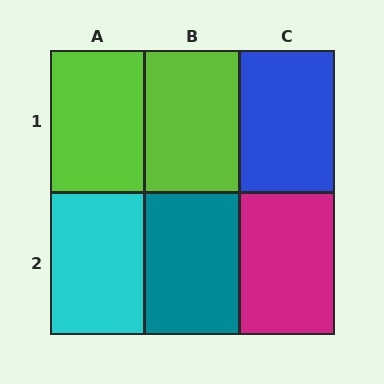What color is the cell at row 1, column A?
Lime.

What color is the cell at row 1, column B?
Lime.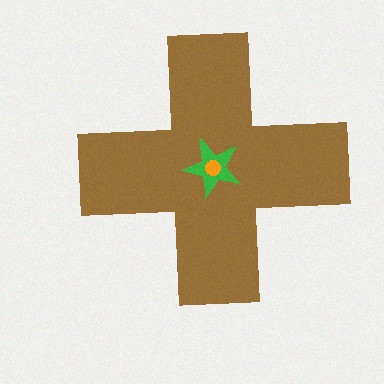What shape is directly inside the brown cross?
The green star.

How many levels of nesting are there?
3.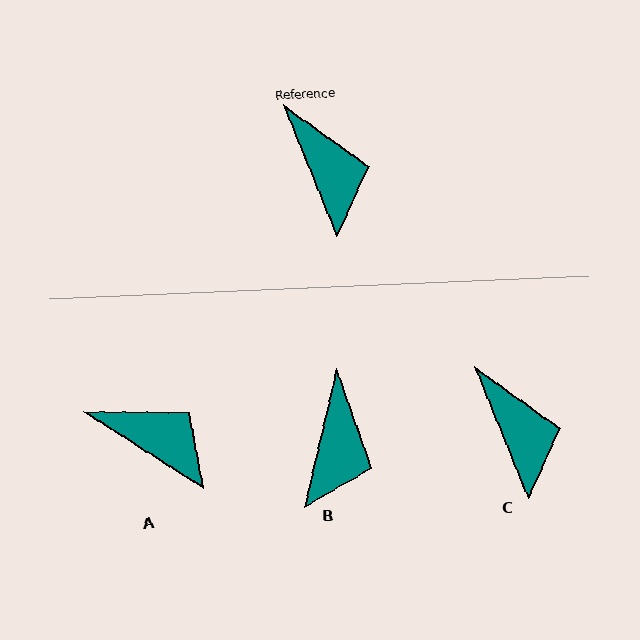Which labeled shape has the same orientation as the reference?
C.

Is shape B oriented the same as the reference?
No, it is off by about 35 degrees.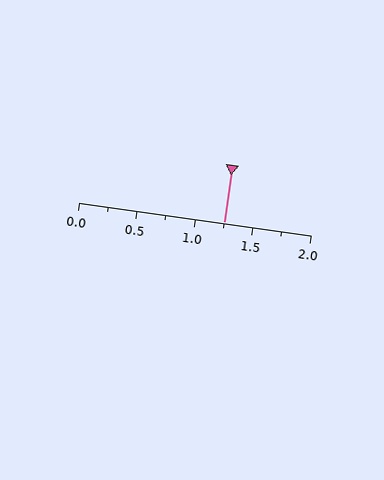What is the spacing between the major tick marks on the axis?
The major ticks are spaced 0.5 apart.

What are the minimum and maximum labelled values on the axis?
The axis runs from 0.0 to 2.0.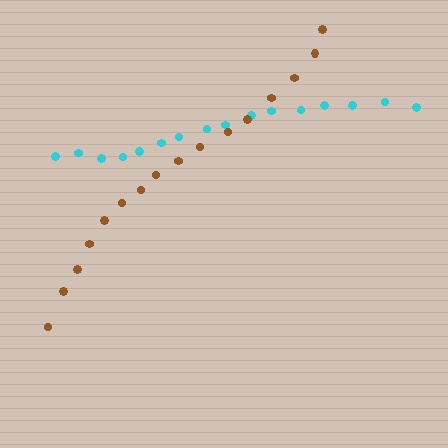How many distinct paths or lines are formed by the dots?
There are 2 distinct paths.